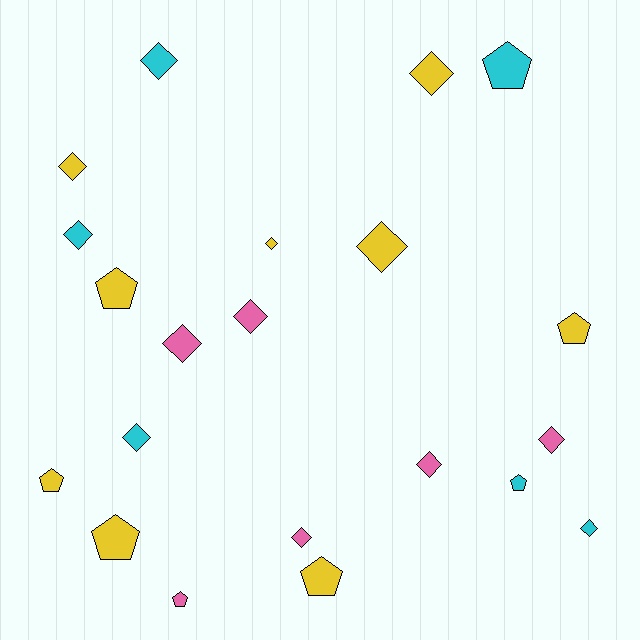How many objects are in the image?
There are 21 objects.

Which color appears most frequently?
Yellow, with 9 objects.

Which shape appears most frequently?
Diamond, with 13 objects.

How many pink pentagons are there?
There is 1 pink pentagon.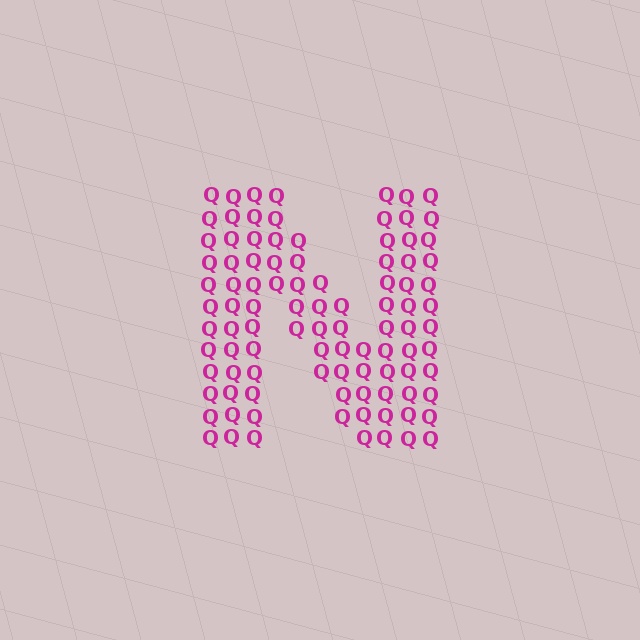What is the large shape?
The large shape is the letter N.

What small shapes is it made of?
It is made of small letter Q's.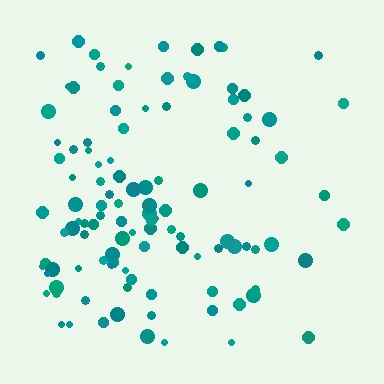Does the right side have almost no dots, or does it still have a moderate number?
Still a moderate number, just noticeably fewer than the left.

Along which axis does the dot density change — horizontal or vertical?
Horizontal.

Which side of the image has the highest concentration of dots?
The left.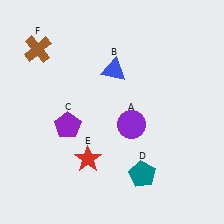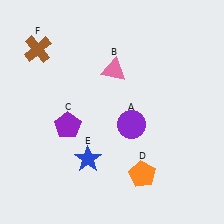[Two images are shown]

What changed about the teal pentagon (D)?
In Image 1, D is teal. In Image 2, it changed to orange.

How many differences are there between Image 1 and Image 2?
There are 3 differences between the two images.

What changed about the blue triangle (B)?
In Image 1, B is blue. In Image 2, it changed to pink.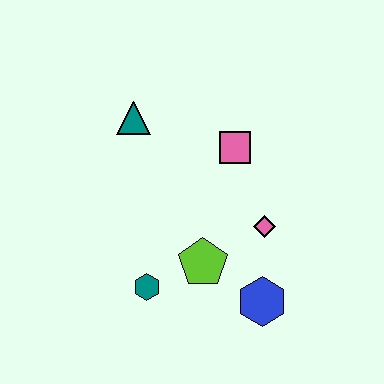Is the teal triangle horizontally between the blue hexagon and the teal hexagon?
No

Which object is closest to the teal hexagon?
The lime pentagon is closest to the teal hexagon.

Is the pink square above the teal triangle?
No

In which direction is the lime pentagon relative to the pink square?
The lime pentagon is below the pink square.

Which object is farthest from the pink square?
The teal hexagon is farthest from the pink square.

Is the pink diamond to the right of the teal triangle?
Yes